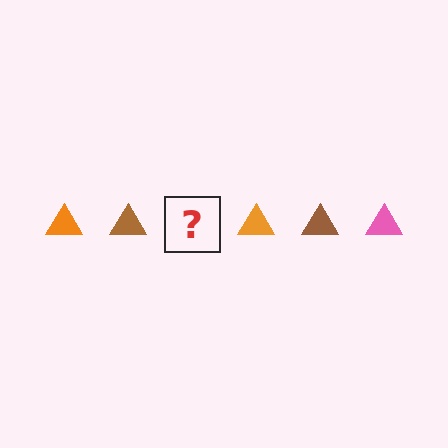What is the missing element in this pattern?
The missing element is a pink triangle.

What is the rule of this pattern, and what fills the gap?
The rule is that the pattern cycles through orange, brown, pink triangles. The gap should be filled with a pink triangle.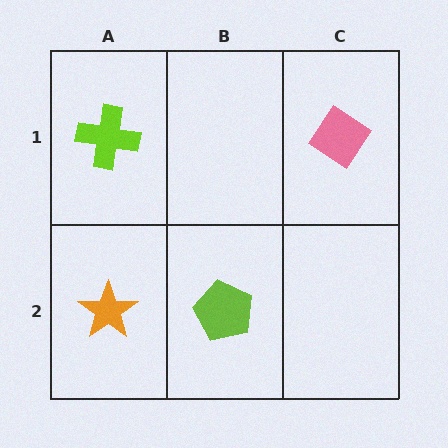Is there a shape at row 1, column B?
No, that cell is empty.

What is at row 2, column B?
A lime pentagon.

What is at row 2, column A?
An orange star.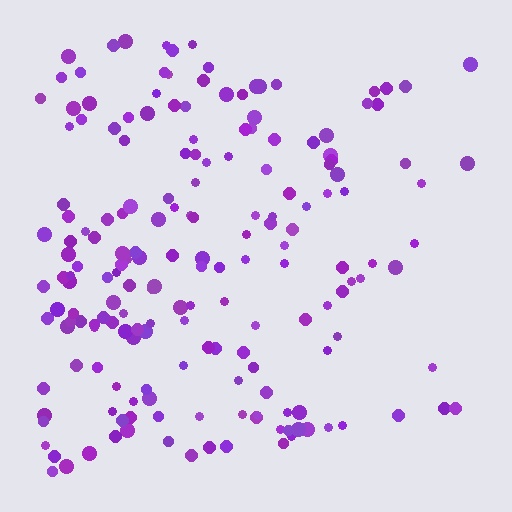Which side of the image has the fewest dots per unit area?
The right.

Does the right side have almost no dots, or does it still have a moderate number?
Still a moderate number, just noticeably fewer than the left.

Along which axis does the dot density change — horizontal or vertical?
Horizontal.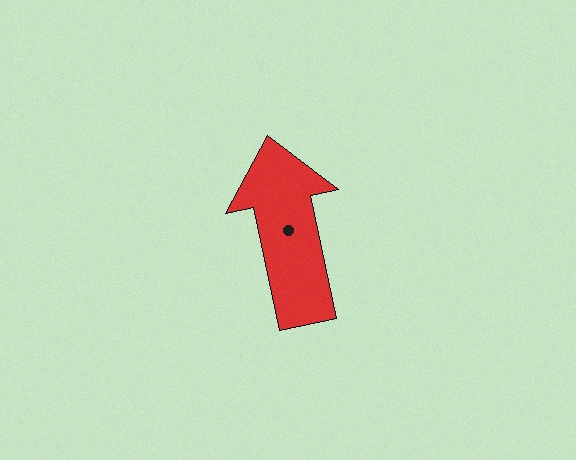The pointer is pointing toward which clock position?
Roughly 12 o'clock.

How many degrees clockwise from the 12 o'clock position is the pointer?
Approximately 348 degrees.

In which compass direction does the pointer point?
North.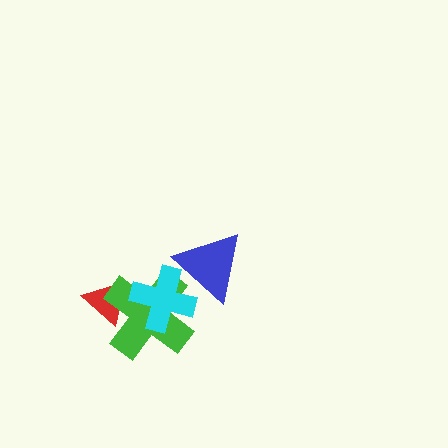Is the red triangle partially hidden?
Yes, it is partially covered by another shape.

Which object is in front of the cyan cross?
The blue triangle is in front of the cyan cross.